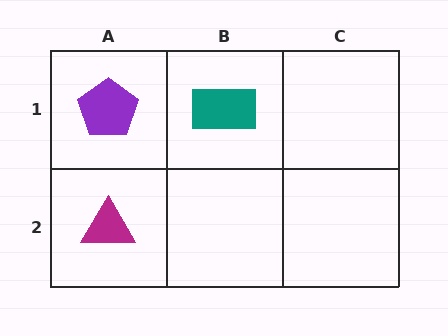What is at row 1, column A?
A purple pentagon.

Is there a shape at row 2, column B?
No, that cell is empty.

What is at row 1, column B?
A teal rectangle.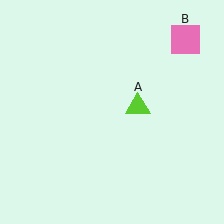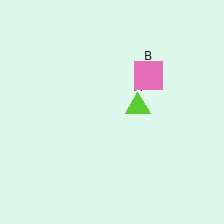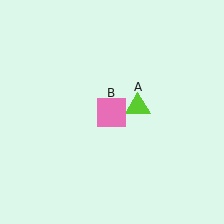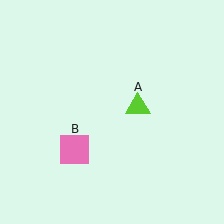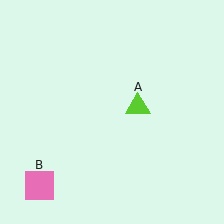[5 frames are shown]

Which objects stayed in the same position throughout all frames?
Lime triangle (object A) remained stationary.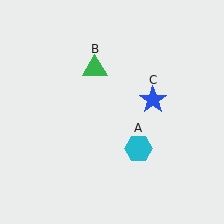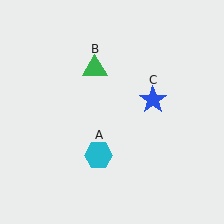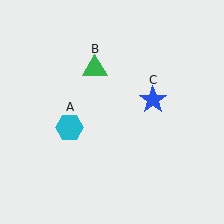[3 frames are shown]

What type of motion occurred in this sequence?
The cyan hexagon (object A) rotated clockwise around the center of the scene.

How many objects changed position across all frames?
1 object changed position: cyan hexagon (object A).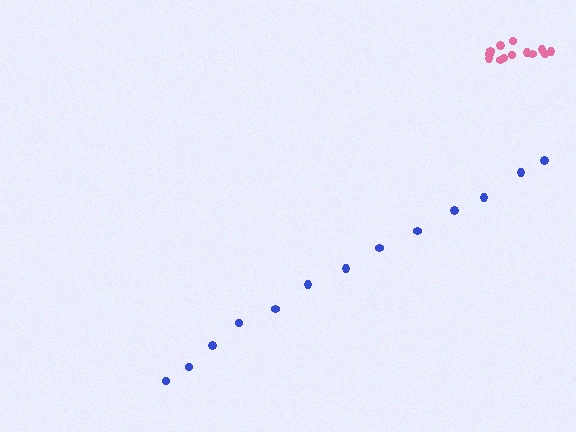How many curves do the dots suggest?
There are 2 distinct paths.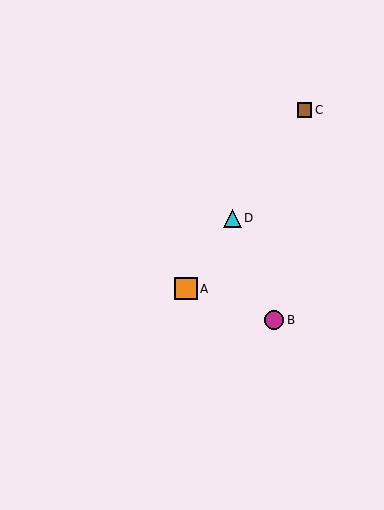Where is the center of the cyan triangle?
The center of the cyan triangle is at (232, 218).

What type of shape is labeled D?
Shape D is a cyan triangle.